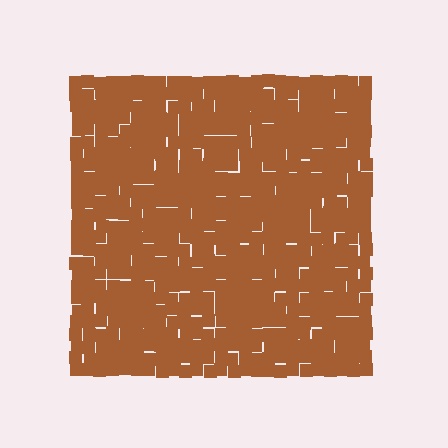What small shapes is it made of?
It is made of small squares.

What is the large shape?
The large shape is a square.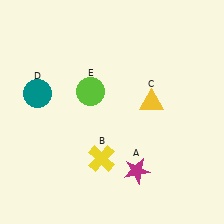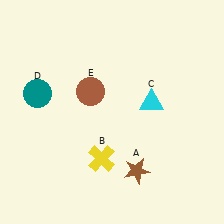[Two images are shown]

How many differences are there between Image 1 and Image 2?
There are 3 differences between the two images.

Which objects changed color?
A changed from magenta to brown. C changed from yellow to cyan. E changed from lime to brown.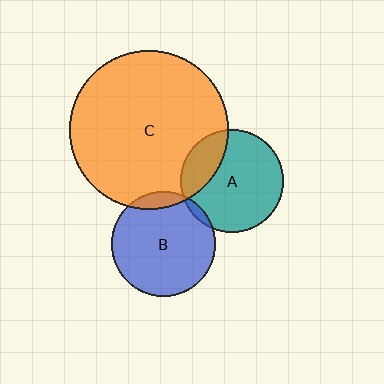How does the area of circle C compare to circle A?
Approximately 2.4 times.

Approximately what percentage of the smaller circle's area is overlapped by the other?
Approximately 5%.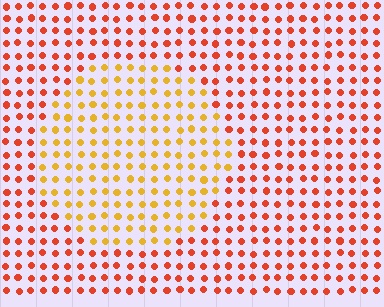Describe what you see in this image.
The image is filled with small red elements in a uniform arrangement. A circle-shaped region is visible where the elements are tinted to a slightly different hue, forming a subtle color boundary.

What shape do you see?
I see a circle.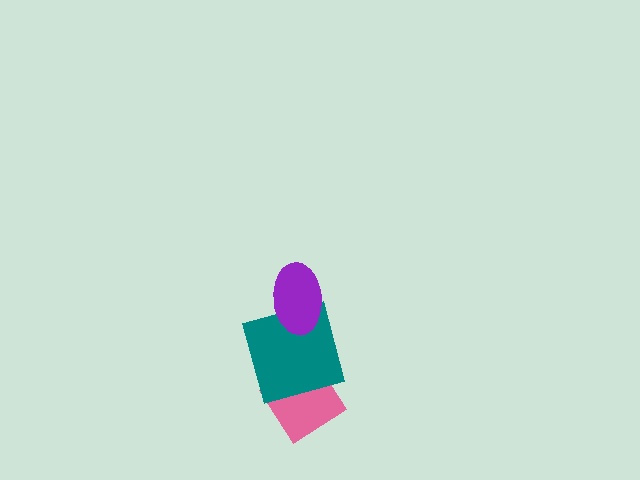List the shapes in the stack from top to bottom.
From top to bottom: the purple ellipse, the teal square, the pink diamond.